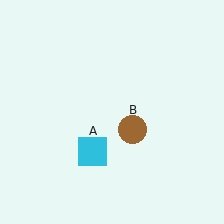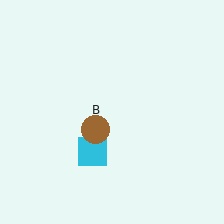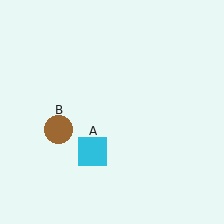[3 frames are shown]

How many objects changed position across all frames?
1 object changed position: brown circle (object B).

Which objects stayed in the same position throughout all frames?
Cyan square (object A) remained stationary.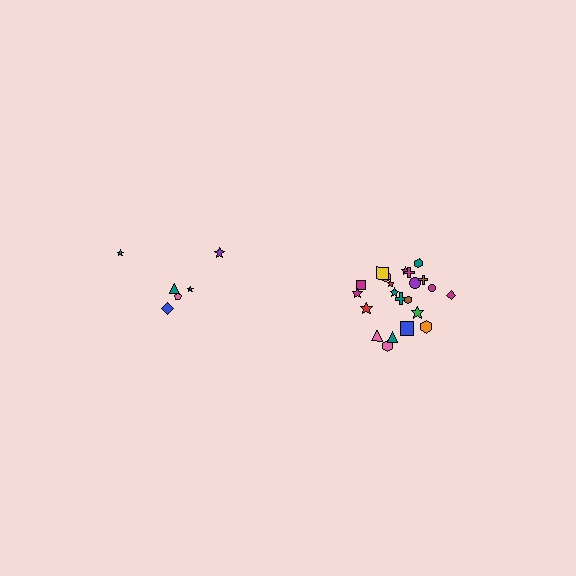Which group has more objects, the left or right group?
The right group.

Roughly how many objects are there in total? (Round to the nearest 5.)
Roughly 30 objects in total.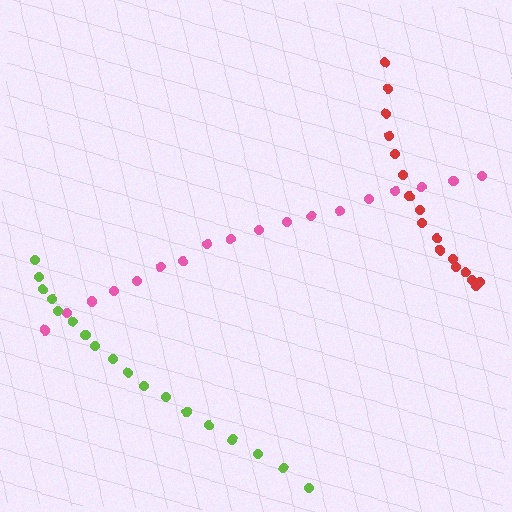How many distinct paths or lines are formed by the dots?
There are 3 distinct paths.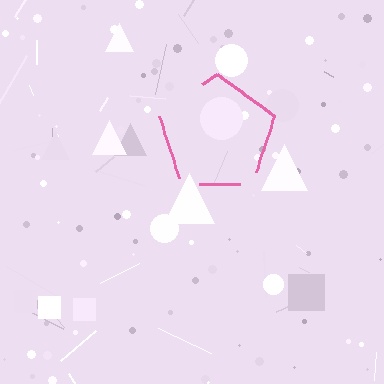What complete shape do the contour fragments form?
The contour fragments form a pentagon.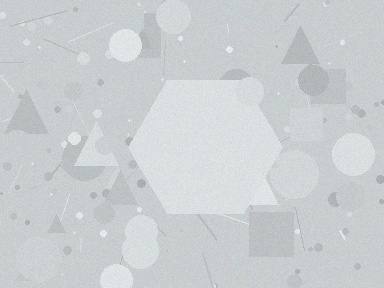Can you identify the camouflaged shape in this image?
The camouflaged shape is a hexagon.